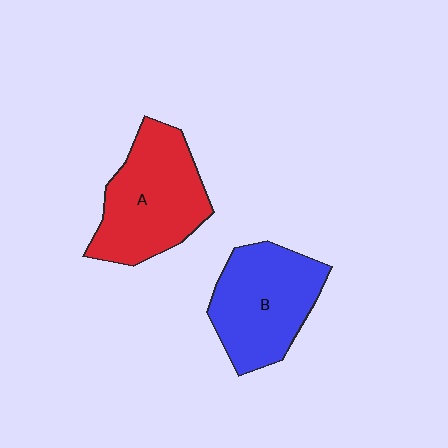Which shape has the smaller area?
Shape B (blue).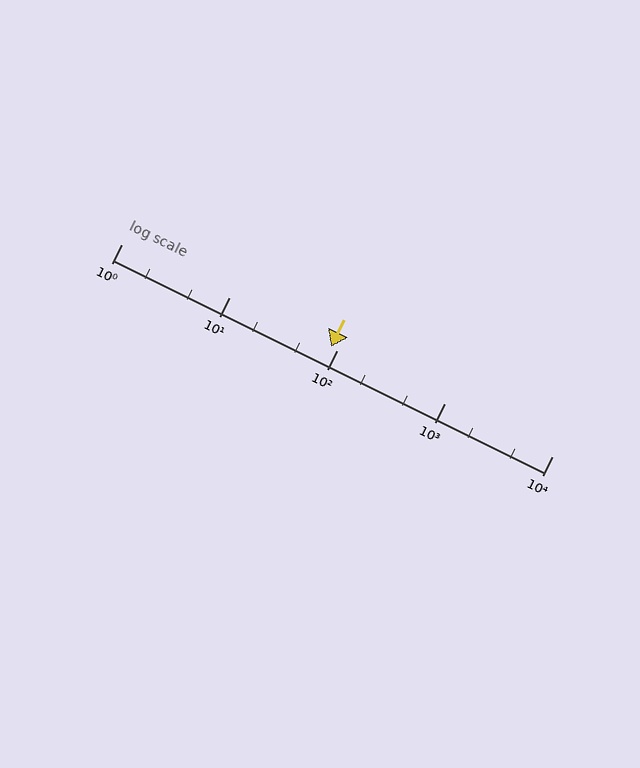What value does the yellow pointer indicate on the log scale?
The pointer indicates approximately 89.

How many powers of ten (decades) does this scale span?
The scale spans 4 decades, from 1 to 10000.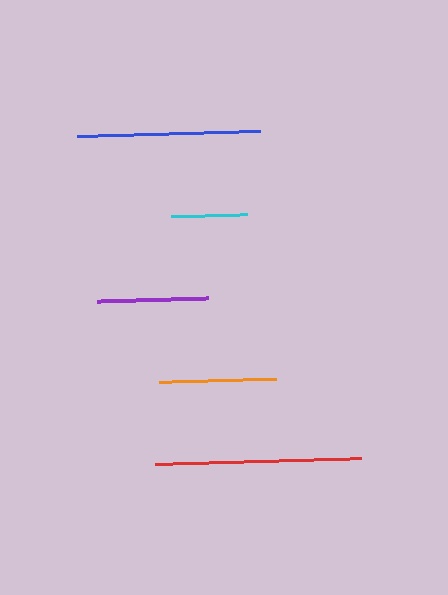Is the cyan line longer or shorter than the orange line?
The orange line is longer than the cyan line.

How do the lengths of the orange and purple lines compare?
The orange and purple lines are approximately the same length.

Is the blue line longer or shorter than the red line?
The red line is longer than the blue line.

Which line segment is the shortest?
The cyan line is the shortest at approximately 77 pixels.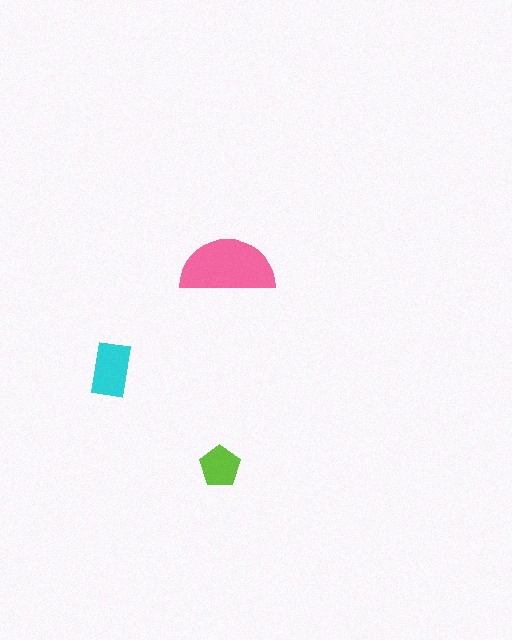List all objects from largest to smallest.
The pink semicircle, the cyan rectangle, the lime pentagon.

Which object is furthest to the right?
The pink semicircle is rightmost.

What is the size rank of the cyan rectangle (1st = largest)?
2nd.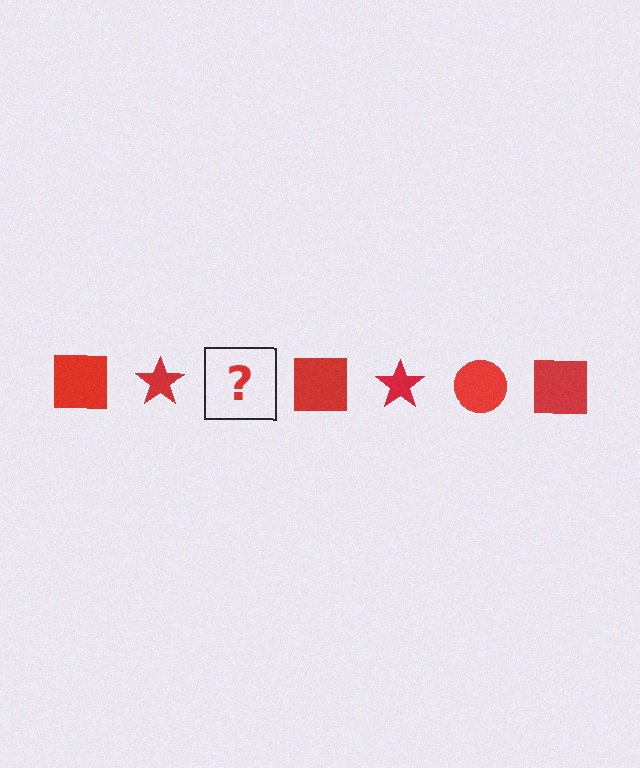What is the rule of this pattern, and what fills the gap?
The rule is that the pattern cycles through square, star, circle shapes in red. The gap should be filled with a red circle.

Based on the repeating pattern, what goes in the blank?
The blank should be a red circle.